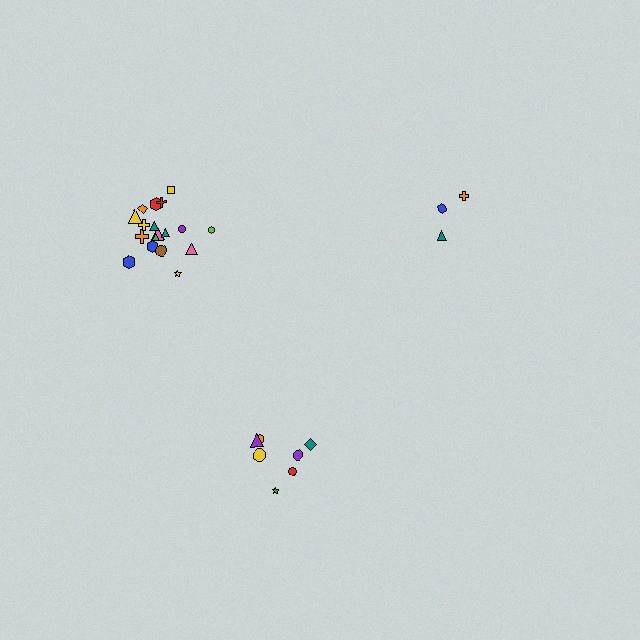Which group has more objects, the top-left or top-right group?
The top-left group.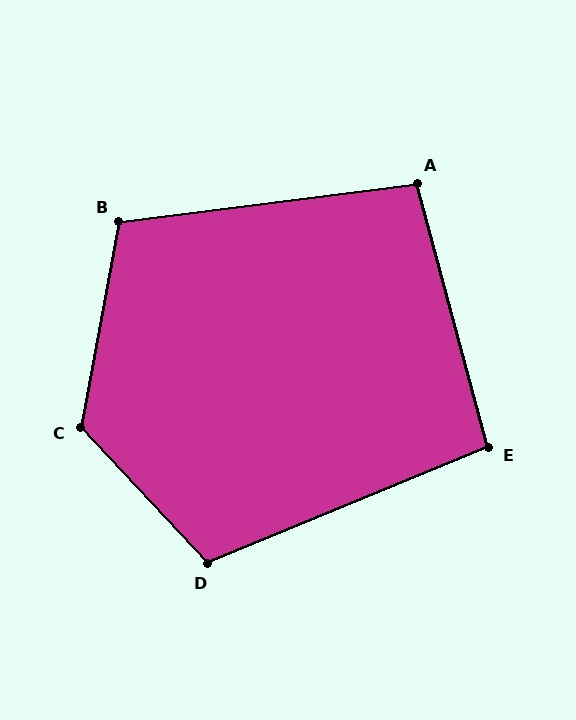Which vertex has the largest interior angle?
C, at approximately 126 degrees.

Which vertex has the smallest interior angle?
E, at approximately 97 degrees.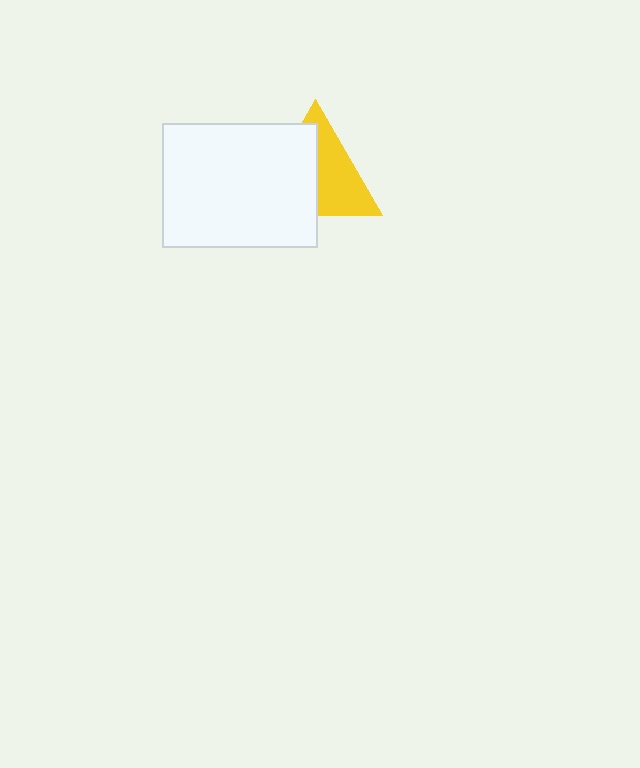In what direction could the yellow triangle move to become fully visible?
The yellow triangle could move right. That would shift it out from behind the white rectangle entirely.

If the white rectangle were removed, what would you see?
You would see the complete yellow triangle.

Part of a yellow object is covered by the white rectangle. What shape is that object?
It is a triangle.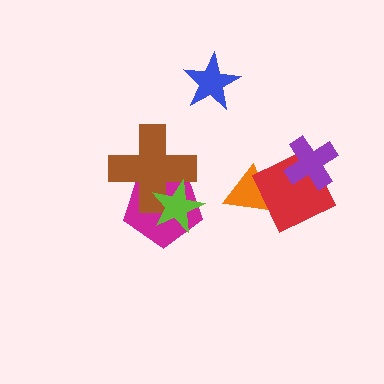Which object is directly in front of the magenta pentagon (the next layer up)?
The brown cross is directly in front of the magenta pentagon.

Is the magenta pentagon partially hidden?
Yes, it is partially covered by another shape.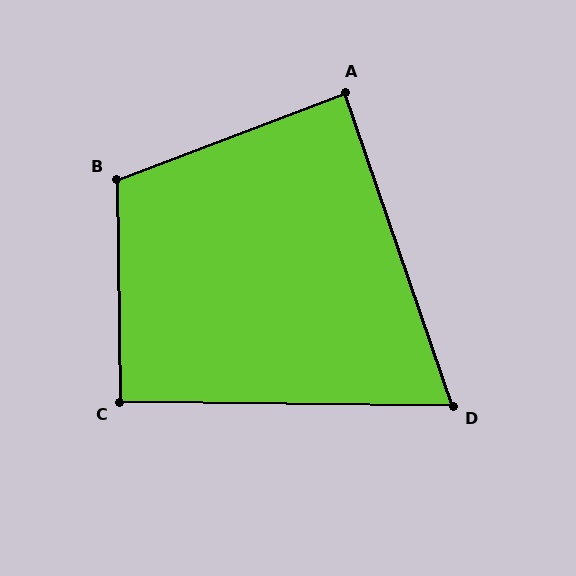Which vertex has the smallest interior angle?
D, at approximately 70 degrees.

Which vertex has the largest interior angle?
B, at approximately 110 degrees.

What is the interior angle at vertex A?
Approximately 88 degrees (approximately right).